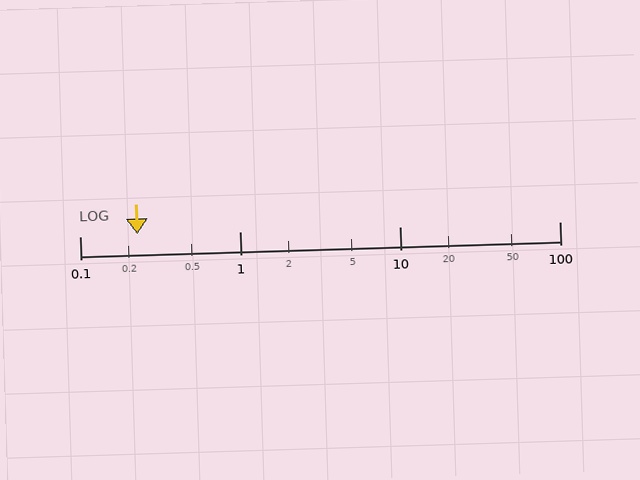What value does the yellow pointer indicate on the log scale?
The pointer indicates approximately 0.23.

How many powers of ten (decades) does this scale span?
The scale spans 3 decades, from 0.1 to 100.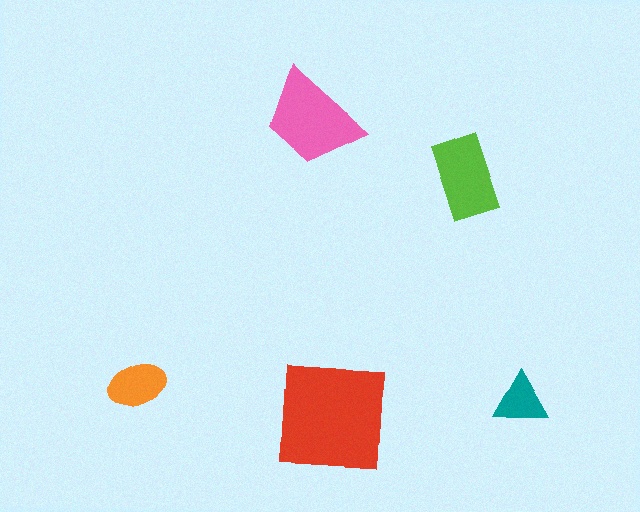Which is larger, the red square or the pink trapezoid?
The red square.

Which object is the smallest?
The teal triangle.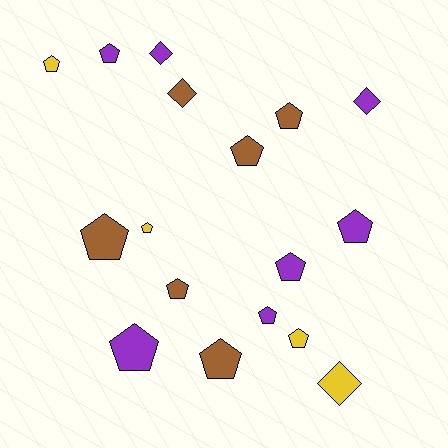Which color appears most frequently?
Purple, with 7 objects.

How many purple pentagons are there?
There are 5 purple pentagons.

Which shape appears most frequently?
Pentagon, with 13 objects.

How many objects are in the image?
There are 17 objects.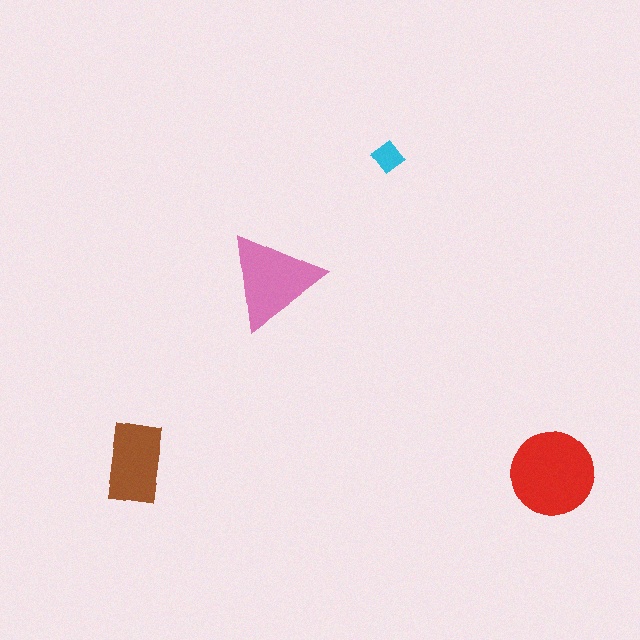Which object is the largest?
The red circle.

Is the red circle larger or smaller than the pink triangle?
Larger.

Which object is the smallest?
The cyan diamond.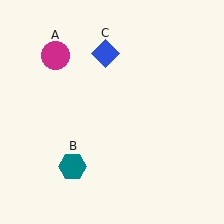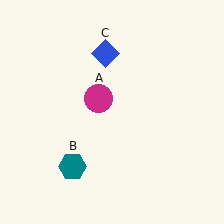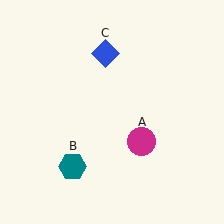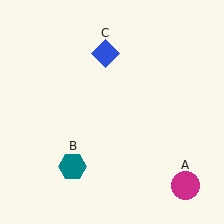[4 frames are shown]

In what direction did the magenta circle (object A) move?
The magenta circle (object A) moved down and to the right.